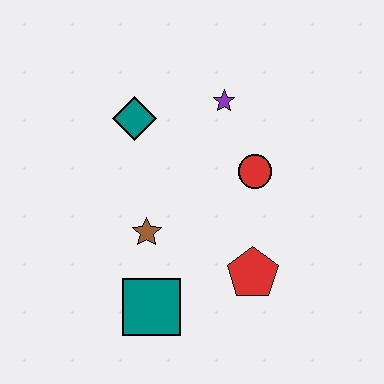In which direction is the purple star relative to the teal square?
The purple star is above the teal square.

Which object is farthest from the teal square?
The purple star is farthest from the teal square.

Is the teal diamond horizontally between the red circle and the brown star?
No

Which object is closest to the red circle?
The purple star is closest to the red circle.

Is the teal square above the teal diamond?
No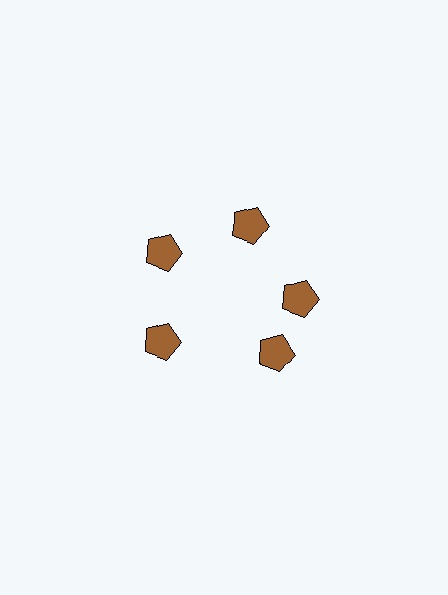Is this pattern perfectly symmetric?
No. The 5 brown pentagons are arranged in a ring, but one element near the 5 o'clock position is rotated out of alignment along the ring, breaking the 5-fold rotational symmetry.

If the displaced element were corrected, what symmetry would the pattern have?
It would have 5-fold rotational symmetry — the pattern would map onto itself every 72 degrees.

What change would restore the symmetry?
The symmetry would be restored by rotating it back into even spacing with its neighbors so that all 5 pentagons sit at equal angles and equal distance from the center.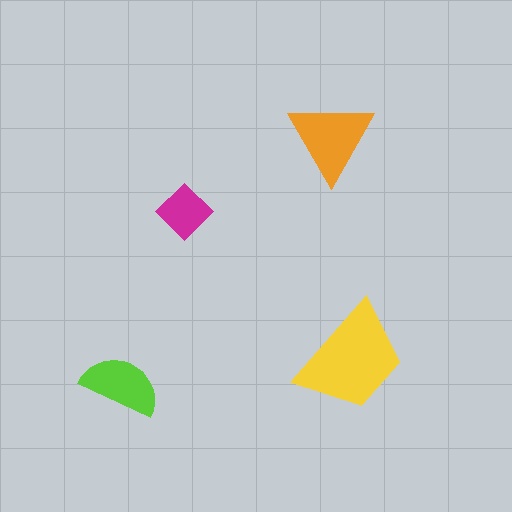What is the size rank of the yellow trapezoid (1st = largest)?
1st.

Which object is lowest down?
The lime semicircle is bottommost.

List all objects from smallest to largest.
The magenta diamond, the lime semicircle, the orange triangle, the yellow trapezoid.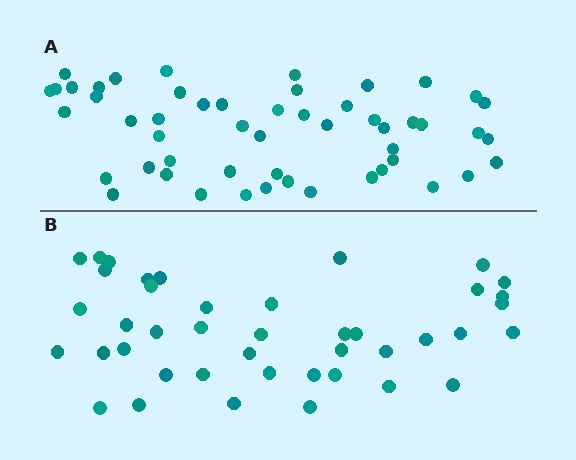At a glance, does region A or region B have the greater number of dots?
Region A (the top region) has more dots.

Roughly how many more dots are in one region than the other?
Region A has roughly 10 or so more dots than region B.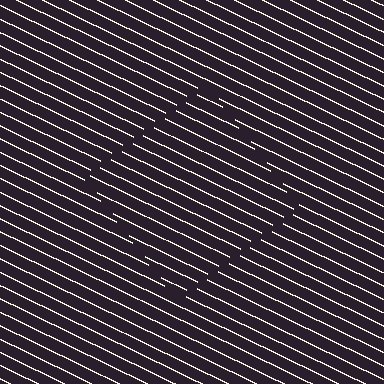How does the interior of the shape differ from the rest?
The interior of the shape contains the same grating, shifted by half a period — the contour is defined by the phase discontinuity where line-ends from the inner and outer gratings abut.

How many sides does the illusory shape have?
4 sides — the line-ends trace a square.